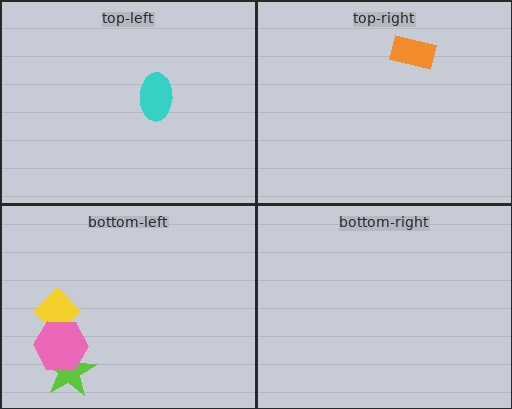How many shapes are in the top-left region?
1.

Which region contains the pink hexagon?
The bottom-left region.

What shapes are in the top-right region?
The orange rectangle.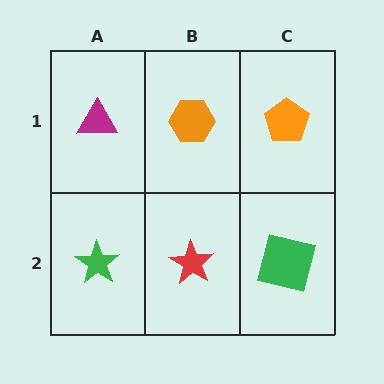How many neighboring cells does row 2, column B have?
3.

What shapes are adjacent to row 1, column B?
A red star (row 2, column B), a magenta triangle (row 1, column A), an orange pentagon (row 1, column C).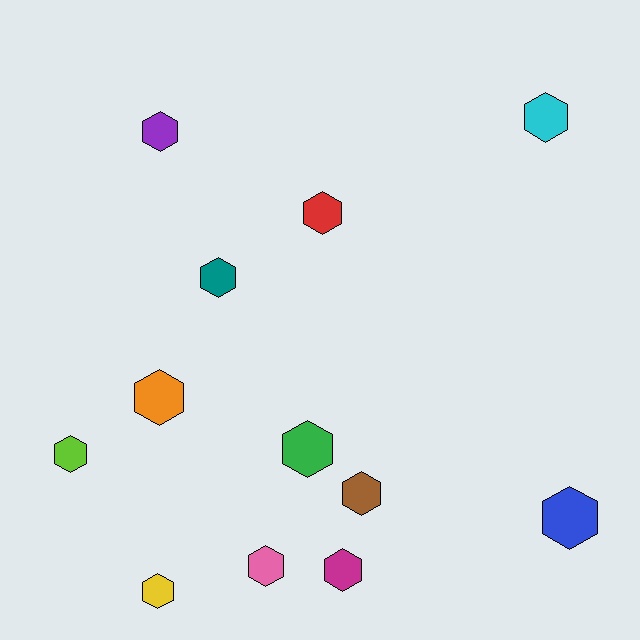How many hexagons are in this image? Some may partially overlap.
There are 12 hexagons.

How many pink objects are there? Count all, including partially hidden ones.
There is 1 pink object.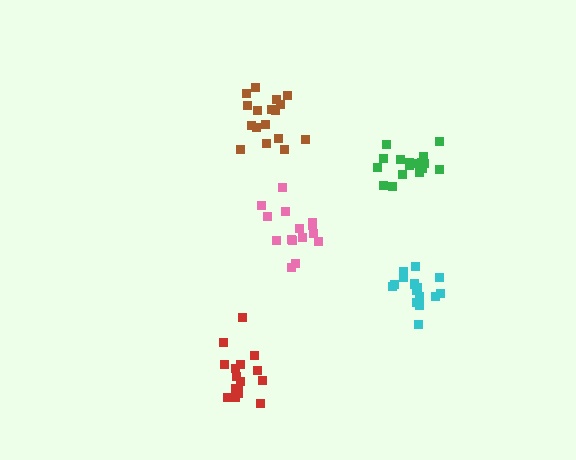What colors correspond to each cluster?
The clusters are colored: red, green, cyan, brown, pink.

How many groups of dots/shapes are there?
There are 5 groups.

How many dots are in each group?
Group 1: 16 dots, Group 2: 17 dots, Group 3: 15 dots, Group 4: 17 dots, Group 5: 15 dots (80 total).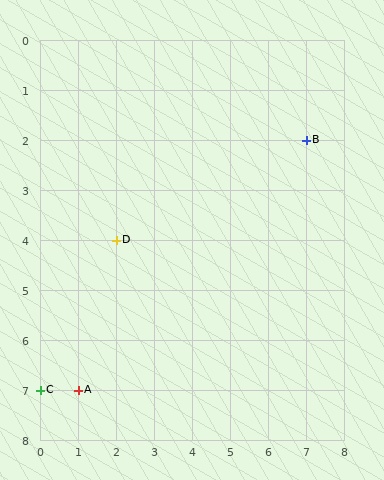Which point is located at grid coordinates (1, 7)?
Point A is at (1, 7).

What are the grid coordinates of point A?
Point A is at grid coordinates (1, 7).